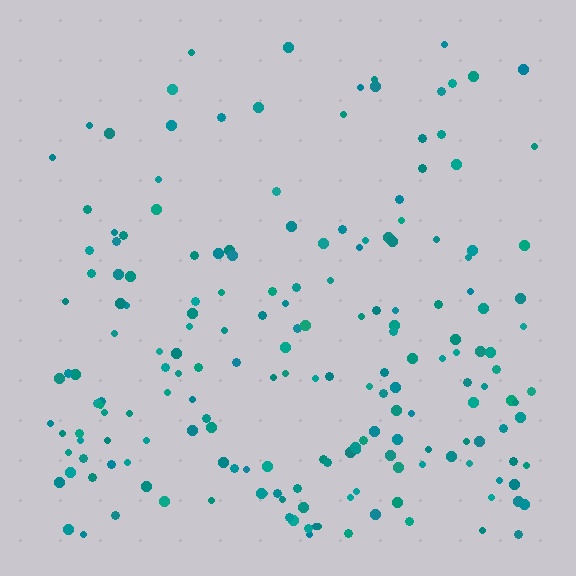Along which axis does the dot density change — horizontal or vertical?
Vertical.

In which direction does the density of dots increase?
From top to bottom, with the bottom side densest.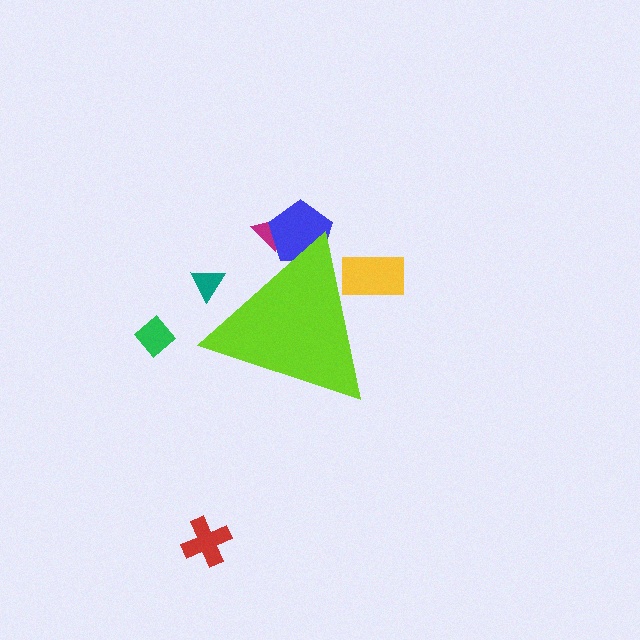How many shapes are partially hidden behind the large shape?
4 shapes are partially hidden.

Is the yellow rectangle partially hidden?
Yes, the yellow rectangle is partially hidden behind the lime triangle.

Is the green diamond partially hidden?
No, the green diamond is fully visible.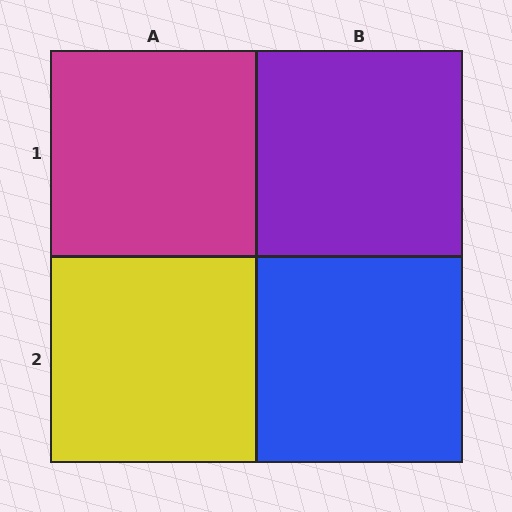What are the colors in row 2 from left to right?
Yellow, blue.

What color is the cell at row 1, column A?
Magenta.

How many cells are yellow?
1 cell is yellow.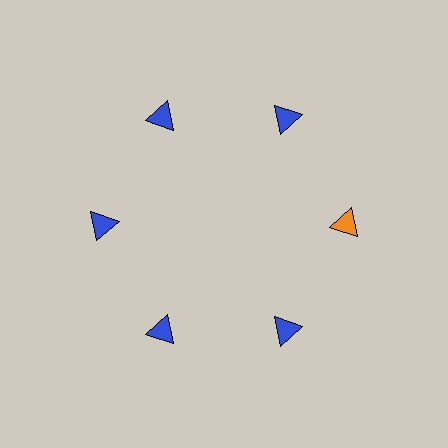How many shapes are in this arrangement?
There are 6 shapes arranged in a ring pattern.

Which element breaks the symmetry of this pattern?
The orange triangle at roughly the 3 o'clock position breaks the symmetry. All other shapes are blue triangles.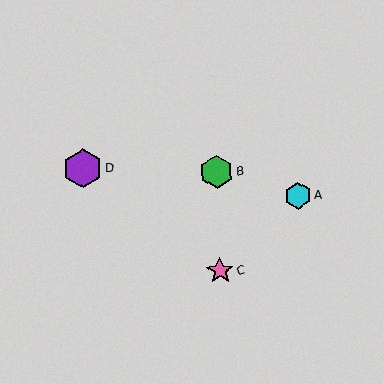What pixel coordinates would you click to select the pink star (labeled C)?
Click at (220, 271) to select the pink star C.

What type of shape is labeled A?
Shape A is a cyan hexagon.